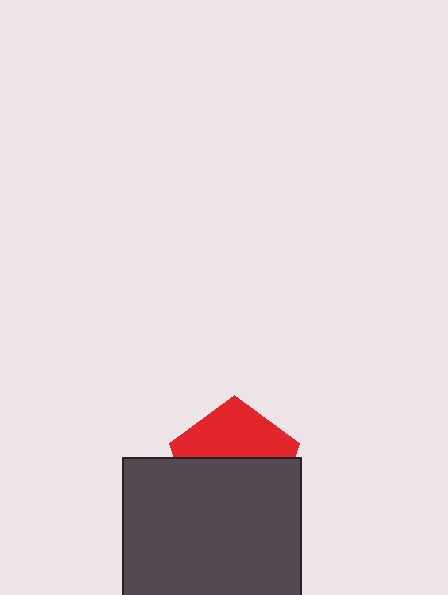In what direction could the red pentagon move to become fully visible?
The red pentagon could move up. That would shift it out from behind the dark gray square entirely.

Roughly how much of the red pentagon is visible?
A small part of it is visible (roughly 44%).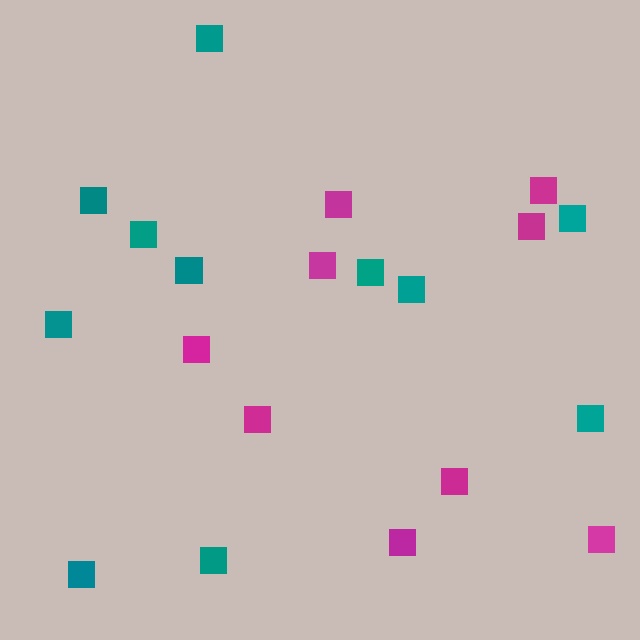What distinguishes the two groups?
There are 2 groups: one group of magenta squares (9) and one group of teal squares (11).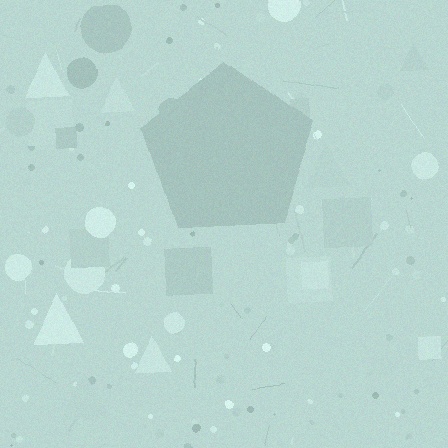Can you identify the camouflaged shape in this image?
The camouflaged shape is a pentagon.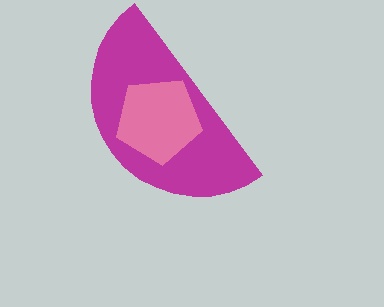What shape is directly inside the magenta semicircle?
The pink pentagon.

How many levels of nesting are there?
2.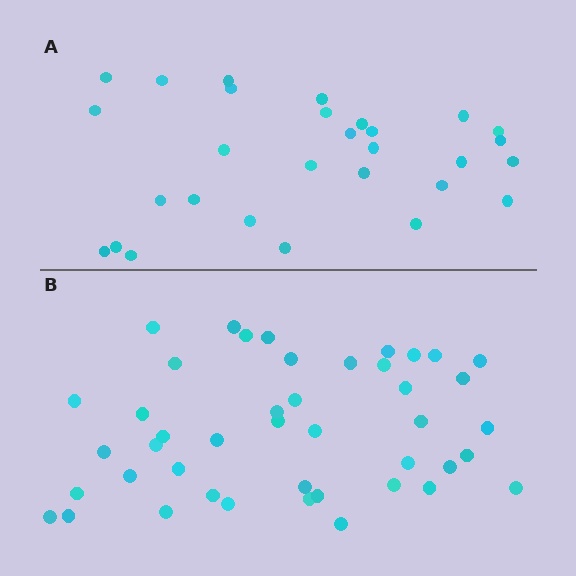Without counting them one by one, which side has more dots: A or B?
Region B (the bottom region) has more dots.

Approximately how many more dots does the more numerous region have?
Region B has approximately 15 more dots than region A.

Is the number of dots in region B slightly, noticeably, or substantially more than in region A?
Region B has substantially more. The ratio is roughly 1.5 to 1.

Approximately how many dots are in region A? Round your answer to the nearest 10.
About 30 dots. (The exact count is 29, which rounds to 30.)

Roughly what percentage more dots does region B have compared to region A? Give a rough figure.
About 50% more.